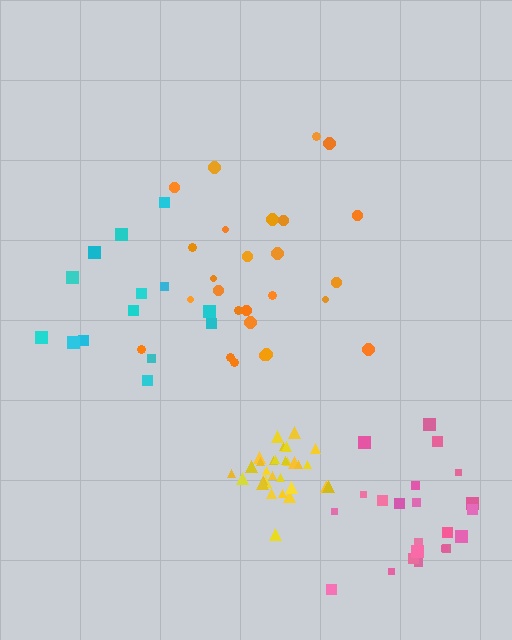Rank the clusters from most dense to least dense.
yellow, pink, orange, cyan.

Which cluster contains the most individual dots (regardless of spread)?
Yellow (30).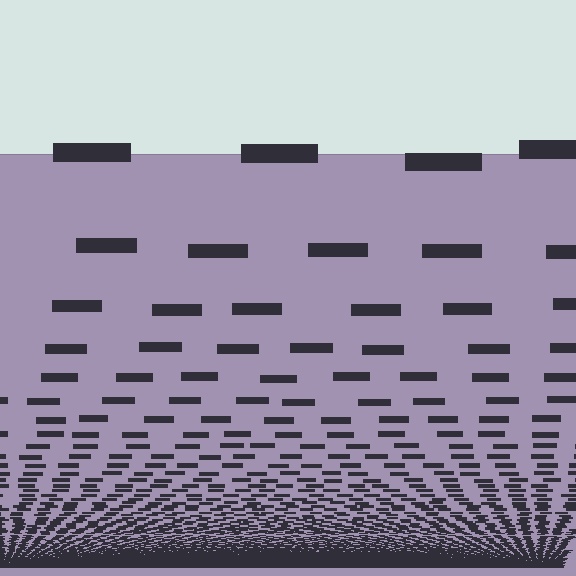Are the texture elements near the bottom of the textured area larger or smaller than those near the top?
Smaller. The gradient is inverted — elements near the bottom are smaller and denser.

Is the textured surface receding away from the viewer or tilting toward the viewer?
The surface appears to tilt toward the viewer. Texture elements get larger and sparser toward the top.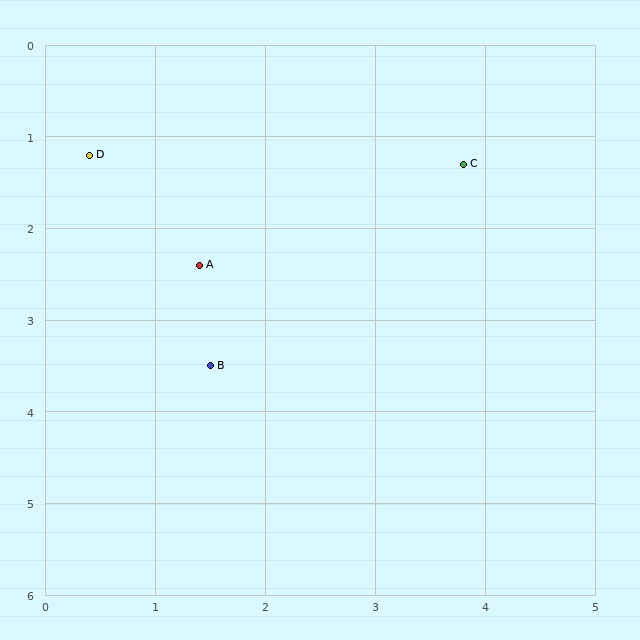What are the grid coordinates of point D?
Point D is at approximately (0.4, 1.2).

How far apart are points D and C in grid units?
Points D and C are about 3.4 grid units apart.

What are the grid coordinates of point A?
Point A is at approximately (1.4, 2.4).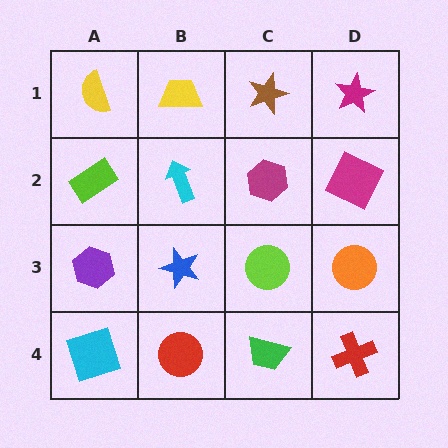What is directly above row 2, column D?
A magenta star.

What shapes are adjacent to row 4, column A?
A purple hexagon (row 3, column A), a red circle (row 4, column B).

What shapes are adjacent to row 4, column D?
An orange circle (row 3, column D), a green trapezoid (row 4, column C).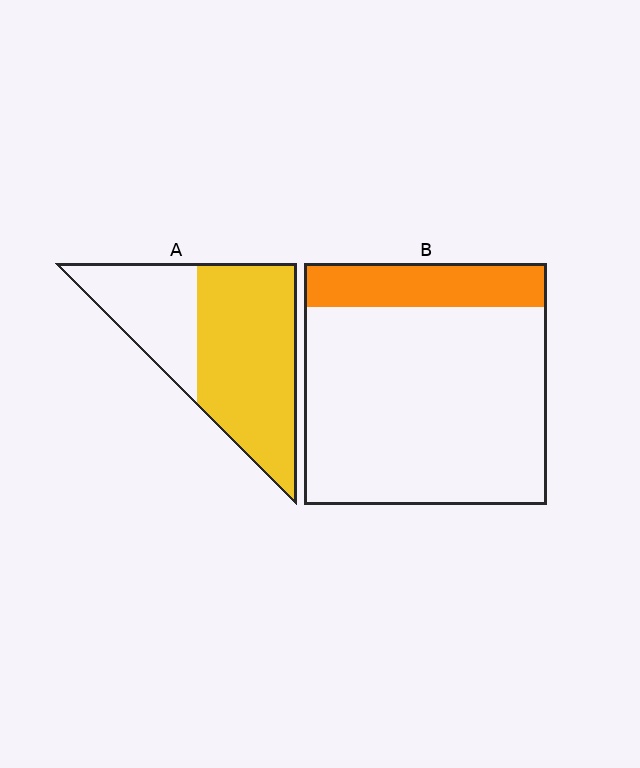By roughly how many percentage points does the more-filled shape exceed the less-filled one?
By roughly 45 percentage points (A over B).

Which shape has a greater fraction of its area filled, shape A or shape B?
Shape A.